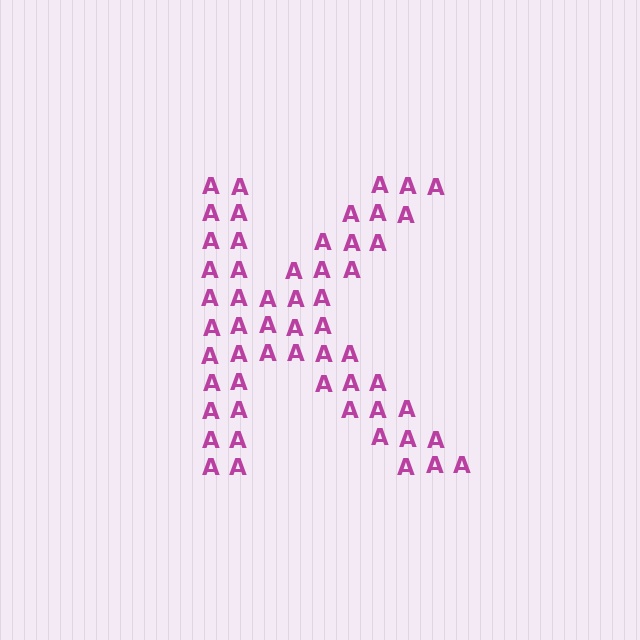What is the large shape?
The large shape is the letter K.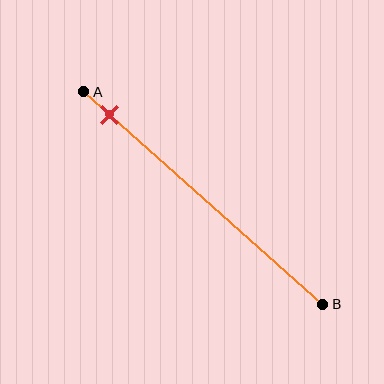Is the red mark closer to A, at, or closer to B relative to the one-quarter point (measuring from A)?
The red mark is closer to point A than the one-quarter point of segment AB.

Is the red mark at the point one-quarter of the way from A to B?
No, the mark is at about 10% from A, not at the 25% one-quarter point.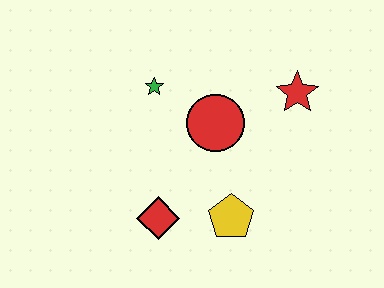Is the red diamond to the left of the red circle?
Yes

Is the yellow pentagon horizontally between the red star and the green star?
Yes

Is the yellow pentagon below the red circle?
Yes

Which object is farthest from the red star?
The red diamond is farthest from the red star.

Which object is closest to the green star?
The red circle is closest to the green star.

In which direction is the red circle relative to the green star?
The red circle is to the right of the green star.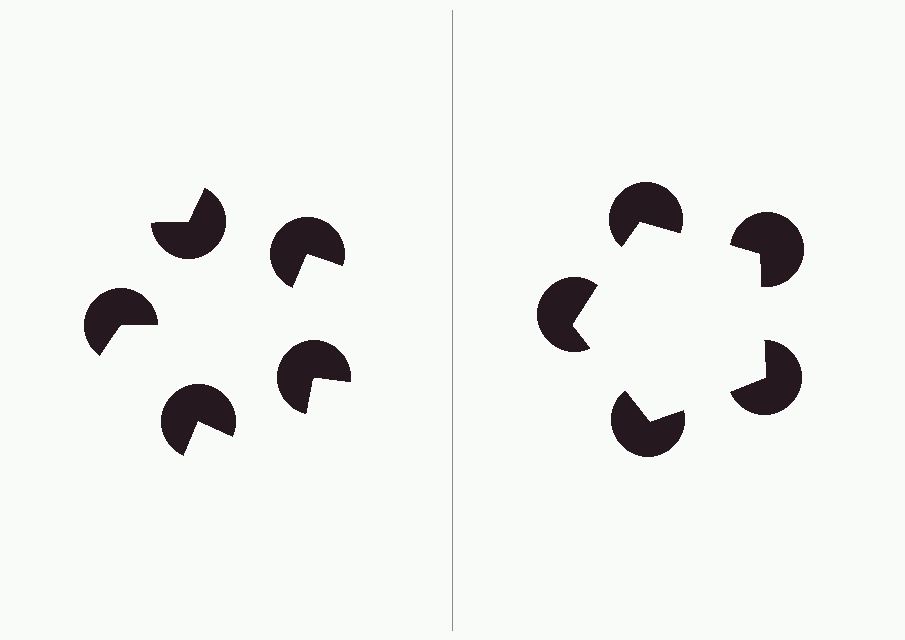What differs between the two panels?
The pac-man discs are positioned identically on both sides; only the wedge orientations differ. On the right they align to a pentagon; on the left they are misaligned.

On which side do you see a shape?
An illusory pentagon appears on the right side. On the left side the wedge cuts are rotated, so no coherent shape forms.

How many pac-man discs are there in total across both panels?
10 — 5 on each side.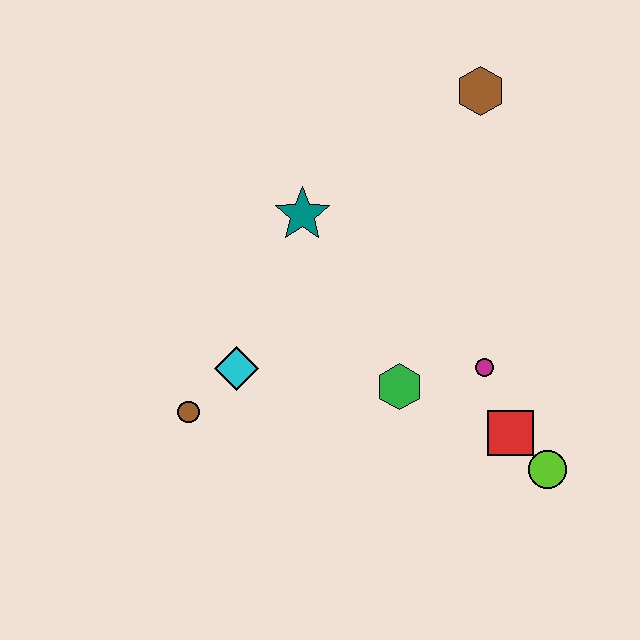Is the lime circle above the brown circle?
No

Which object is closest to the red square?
The lime circle is closest to the red square.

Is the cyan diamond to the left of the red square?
Yes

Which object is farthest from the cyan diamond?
The brown hexagon is farthest from the cyan diamond.